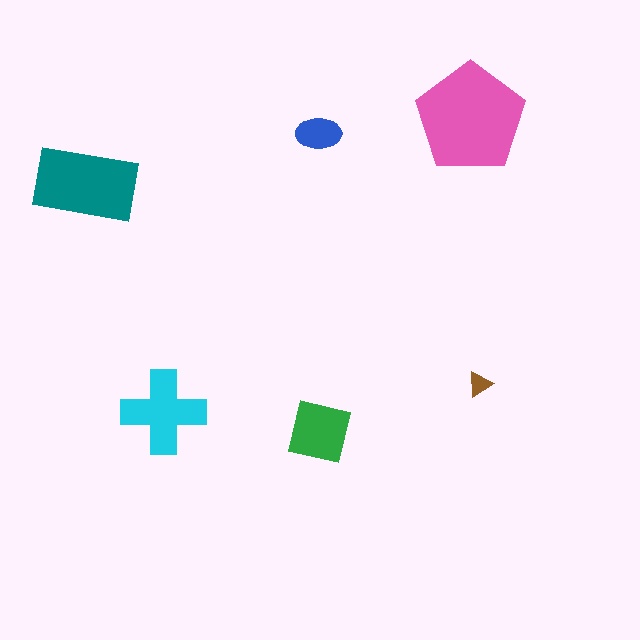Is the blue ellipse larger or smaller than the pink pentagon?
Smaller.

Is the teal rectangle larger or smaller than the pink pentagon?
Smaller.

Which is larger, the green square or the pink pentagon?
The pink pentagon.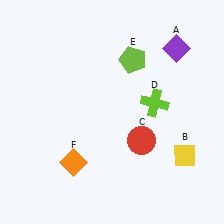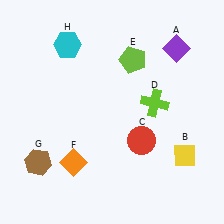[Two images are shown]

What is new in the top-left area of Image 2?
A cyan hexagon (H) was added in the top-left area of Image 2.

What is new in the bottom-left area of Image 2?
A brown hexagon (G) was added in the bottom-left area of Image 2.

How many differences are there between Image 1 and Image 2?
There are 2 differences between the two images.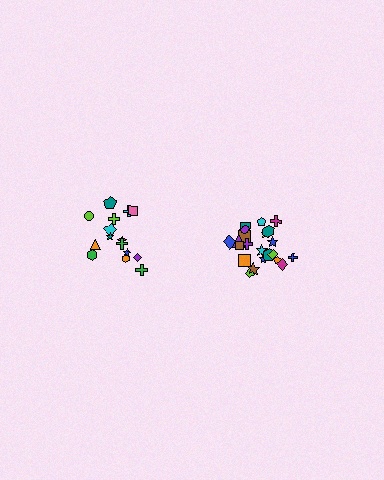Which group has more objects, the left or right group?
The right group.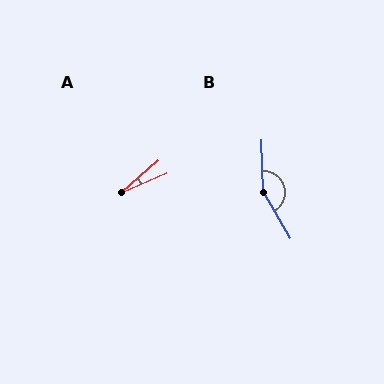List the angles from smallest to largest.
A (18°), B (152°).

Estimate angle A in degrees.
Approximately 18 degrees.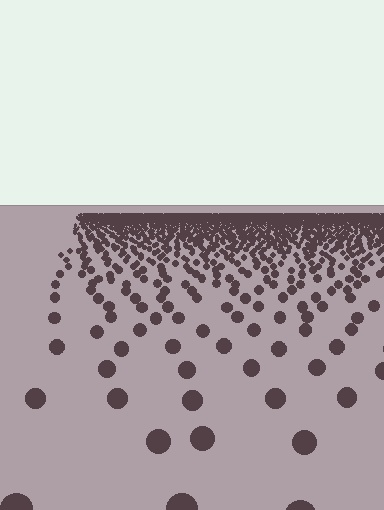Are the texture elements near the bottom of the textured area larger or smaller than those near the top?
Larger. Near the bottom, elements are closer to the viewer and appear at a bigger on-screen size.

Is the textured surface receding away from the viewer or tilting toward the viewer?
The surface is receding away from the viewer. Texture elements get smaller and denser toward the top.